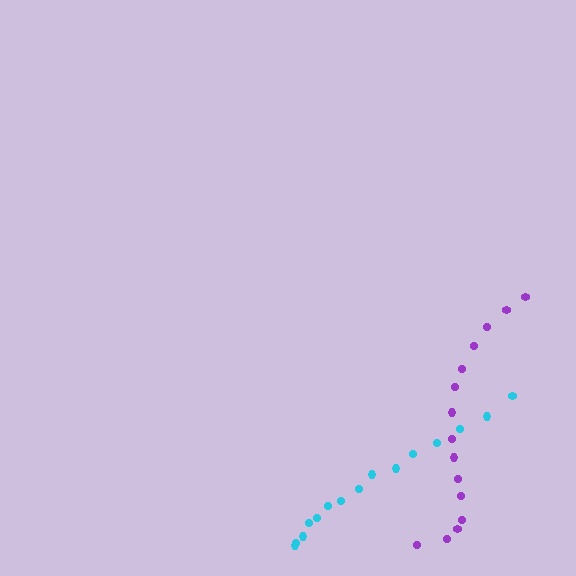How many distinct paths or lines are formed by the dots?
There are 2 distinct paths.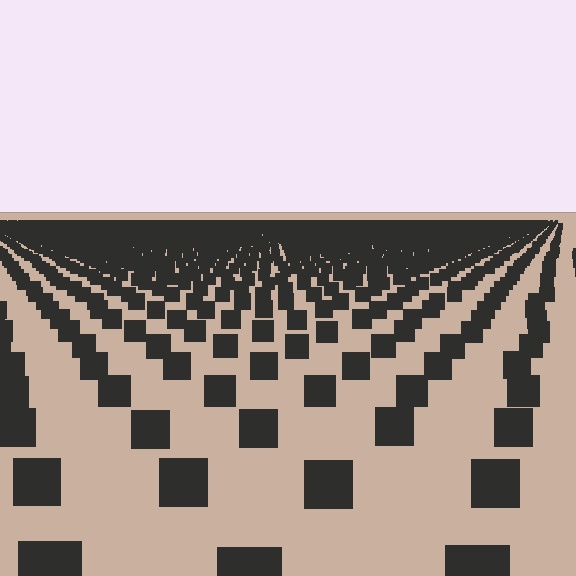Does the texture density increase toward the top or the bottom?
Density increases toward the top.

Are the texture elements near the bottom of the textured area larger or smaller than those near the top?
Larger. Near the bottom, elements are closer to the viewer and appear at a bigger on-screen size.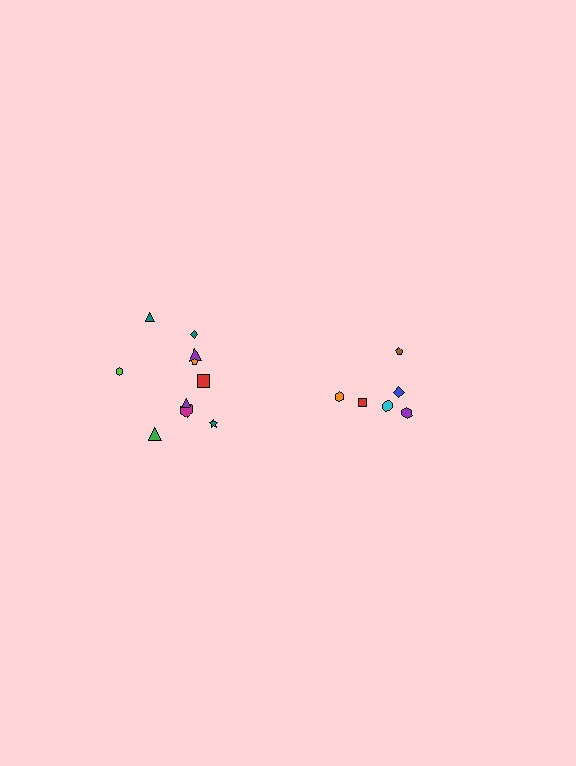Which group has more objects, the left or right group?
The left group.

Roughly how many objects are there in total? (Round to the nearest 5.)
Roughly 15 objects in total.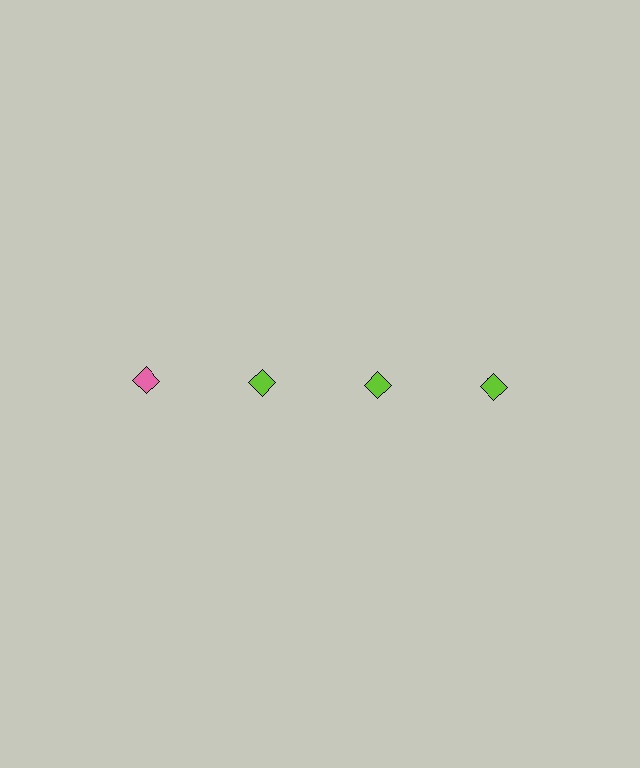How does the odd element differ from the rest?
It has a different color: pink instead of lime.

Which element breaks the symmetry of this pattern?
The pink diamond in the top row, leftmost column breaks the symmetry. All other shapes are lime diamonds.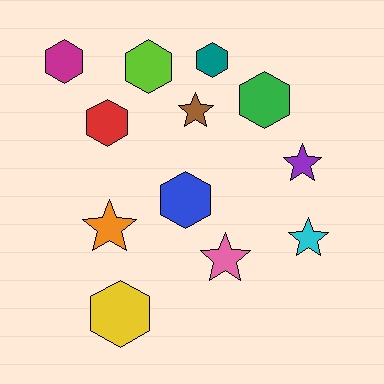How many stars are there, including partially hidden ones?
There are 5 stars.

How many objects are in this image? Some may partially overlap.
There are 12 objects.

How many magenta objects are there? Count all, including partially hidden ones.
There is 1 magenta object.